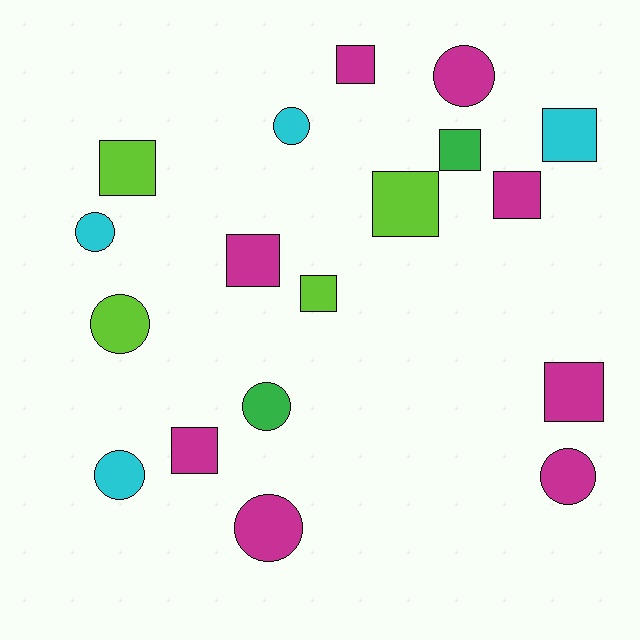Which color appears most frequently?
Magenta, with 8 objects.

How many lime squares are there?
There are 3 lime squares.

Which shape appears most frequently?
Square, with 10 objects.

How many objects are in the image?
There are 18 objects.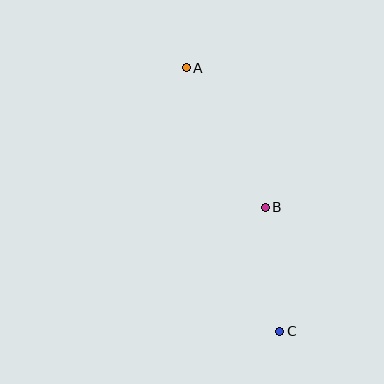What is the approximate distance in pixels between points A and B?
The distance between A and B is approximately 161 pixels.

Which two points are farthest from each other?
Points A and C are farthest from each other.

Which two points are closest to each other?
Points B and C are closest to each other.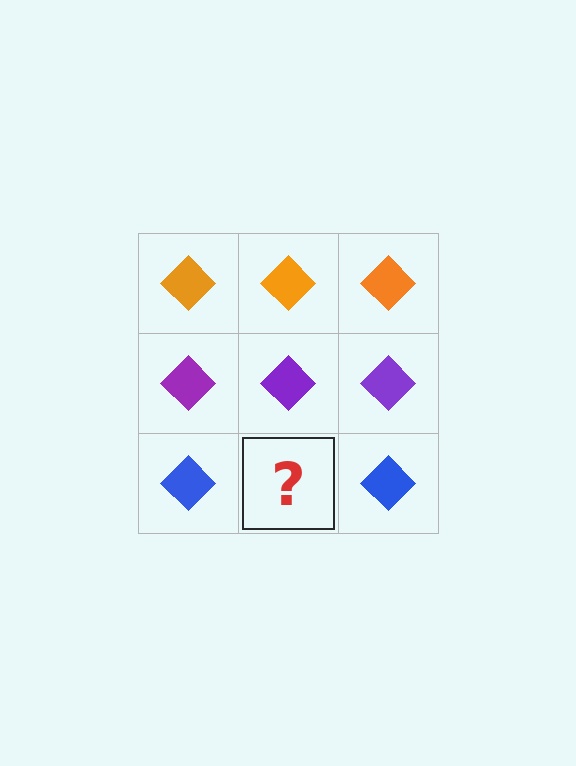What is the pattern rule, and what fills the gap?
The rule is that each row has a consistent color. The gap should be filled with a blue diamond.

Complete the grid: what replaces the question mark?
The question mark should be replaced with a blue diamond.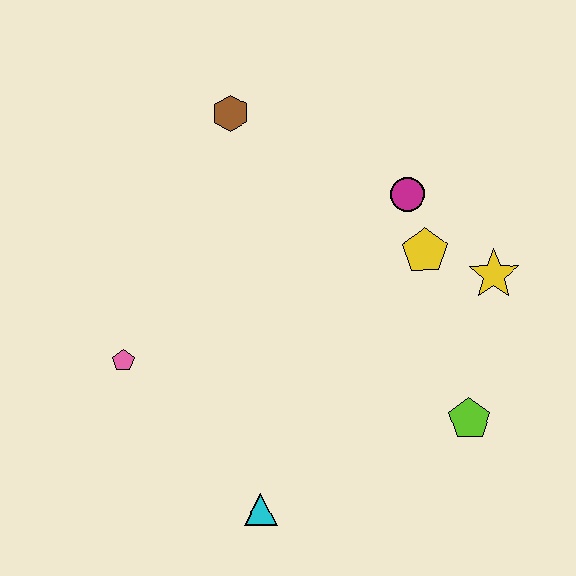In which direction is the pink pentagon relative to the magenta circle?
The pink pentagon is to the left of the magenta circle.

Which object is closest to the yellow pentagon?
The magenta circle is closest to the yellow pentagon.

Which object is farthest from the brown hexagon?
The cyan triangle is farthest from the brown hexagon.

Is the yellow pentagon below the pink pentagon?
No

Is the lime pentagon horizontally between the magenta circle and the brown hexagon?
No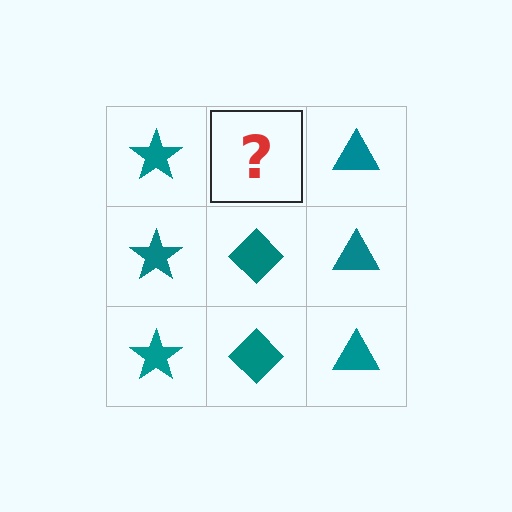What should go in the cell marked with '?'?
The missing cell should contain a teal diamond.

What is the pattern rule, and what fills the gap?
The rule is that each column has a consistent shape. The gap should be filled with a teal diamond.